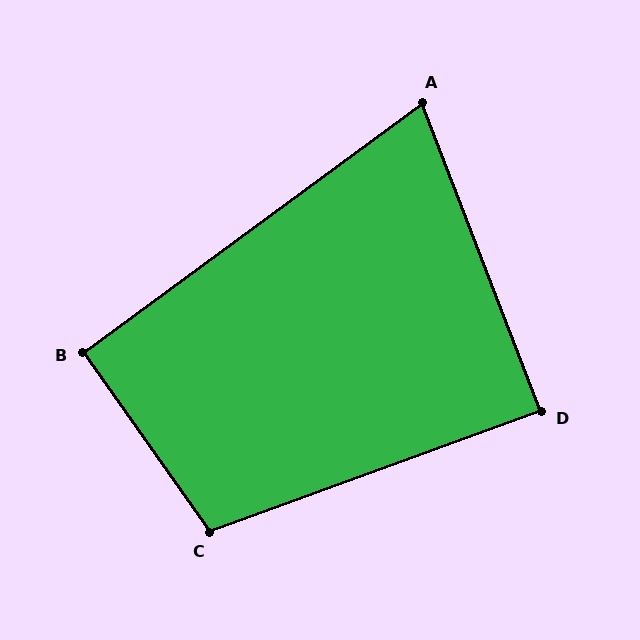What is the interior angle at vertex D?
Approximately 89 degrees (approximately right).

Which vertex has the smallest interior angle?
A, at approximately 75 degrees.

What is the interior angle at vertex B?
Approximately 91 degrees (approximately right).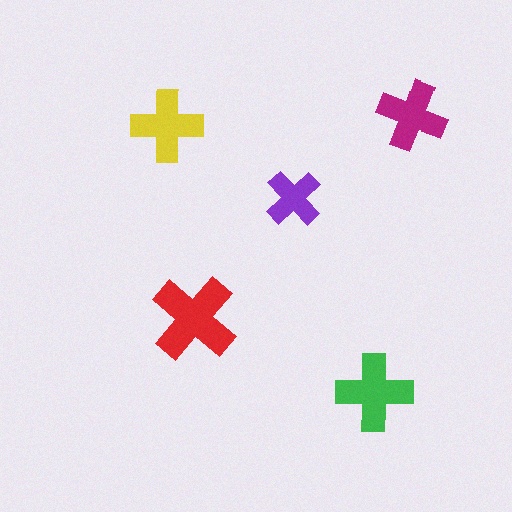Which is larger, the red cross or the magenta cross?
The red one.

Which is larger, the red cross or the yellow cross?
The red one.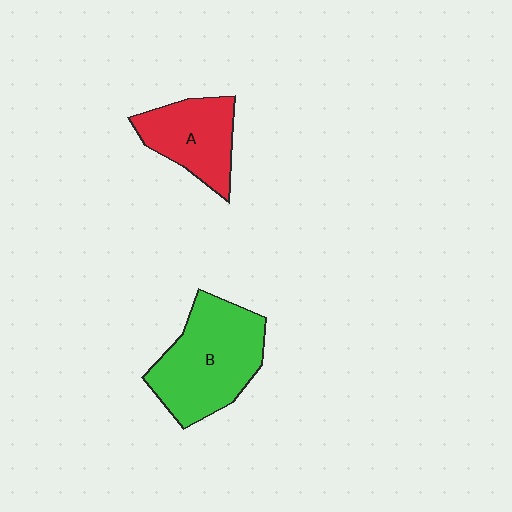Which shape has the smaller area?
Shape A (red).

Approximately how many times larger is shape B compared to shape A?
Approximately 1.6 times.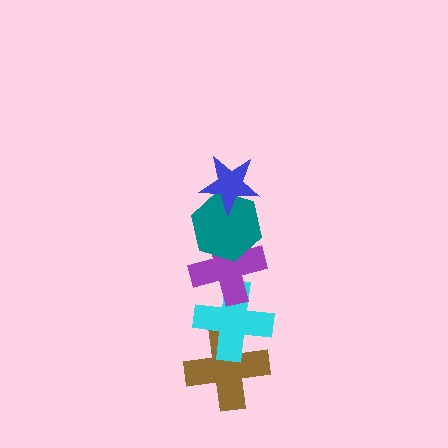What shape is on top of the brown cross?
The cyan cross is on top of the brown cross.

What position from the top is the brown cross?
The brown cross is 5th from the top.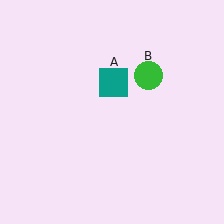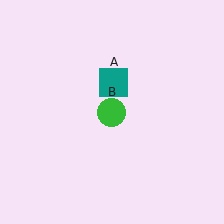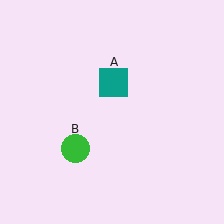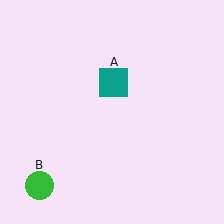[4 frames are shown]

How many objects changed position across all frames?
1 object changed position: green circle (object B).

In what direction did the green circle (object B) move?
The green circle (object B) moved down and to the left.